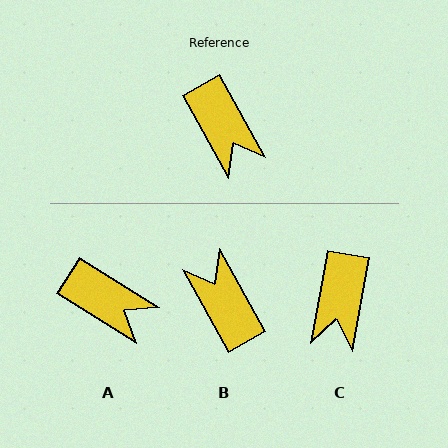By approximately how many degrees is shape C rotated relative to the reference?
Approximately 39 degrees clockwise.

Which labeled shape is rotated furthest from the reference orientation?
B, about 180 degrees away.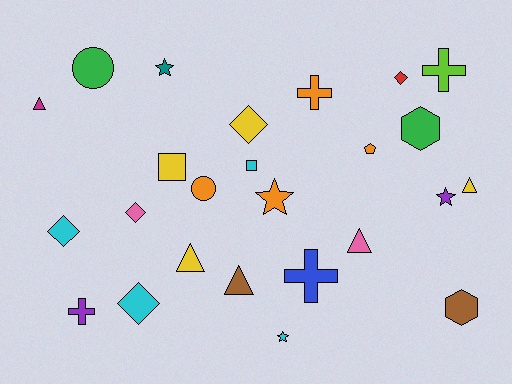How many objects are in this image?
There are 25 objects.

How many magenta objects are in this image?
There is 1 magenta object.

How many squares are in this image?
There are 2 squares.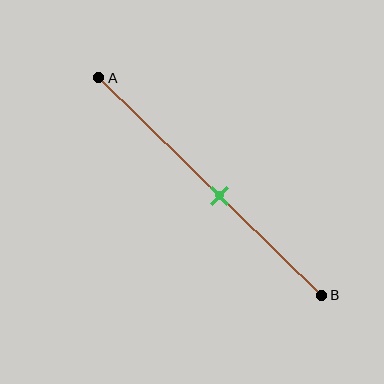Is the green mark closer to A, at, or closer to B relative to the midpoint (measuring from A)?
The green mark is closer to point B than the midpoint of segment AB.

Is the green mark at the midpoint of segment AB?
No, the mark is at about 55% from A, not at the 50% midpoint.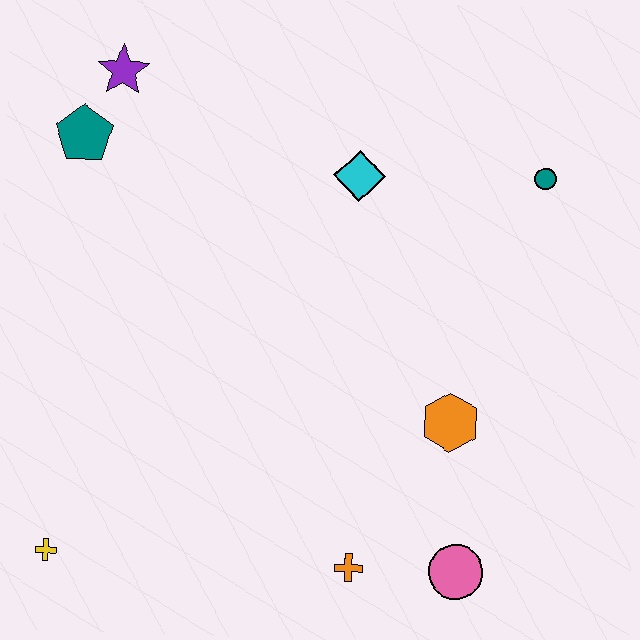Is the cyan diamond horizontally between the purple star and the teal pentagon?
No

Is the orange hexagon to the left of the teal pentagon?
No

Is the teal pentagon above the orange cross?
Yes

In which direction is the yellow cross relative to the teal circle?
The yellow cross is to the left of the teal circle.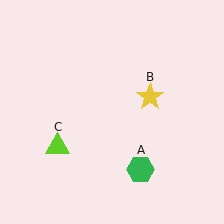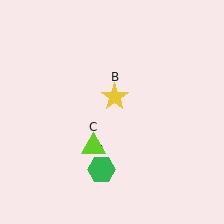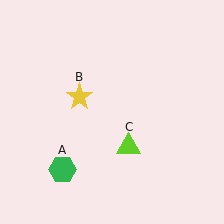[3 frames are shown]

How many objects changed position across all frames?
3 objects changed position: green hexagon (object A), yellow star (object B), lime triangle (object C).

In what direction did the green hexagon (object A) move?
The green hexagon (object A) moved left.